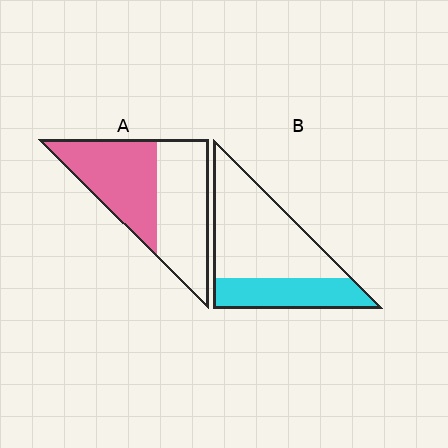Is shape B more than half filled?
No.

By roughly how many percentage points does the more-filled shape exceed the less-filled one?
By roughly 15 percentage points (A over B).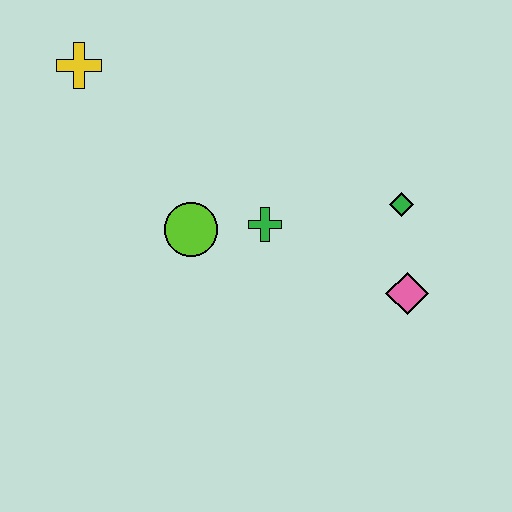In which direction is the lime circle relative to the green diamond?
The lime circle is to the left of the green diamond.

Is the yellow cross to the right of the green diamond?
No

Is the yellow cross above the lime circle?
Yes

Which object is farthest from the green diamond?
The yellow cross is farthest from the green diamond.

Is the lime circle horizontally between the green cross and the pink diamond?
No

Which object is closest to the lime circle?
The green cross is closest to the lime circle.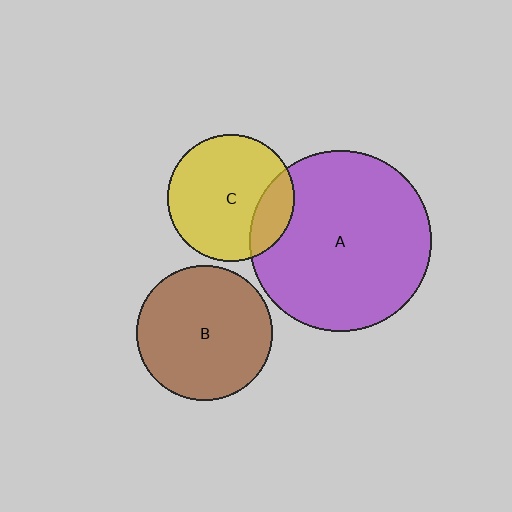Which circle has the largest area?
Circle A (purple).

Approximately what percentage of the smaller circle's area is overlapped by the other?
Approximately 20%.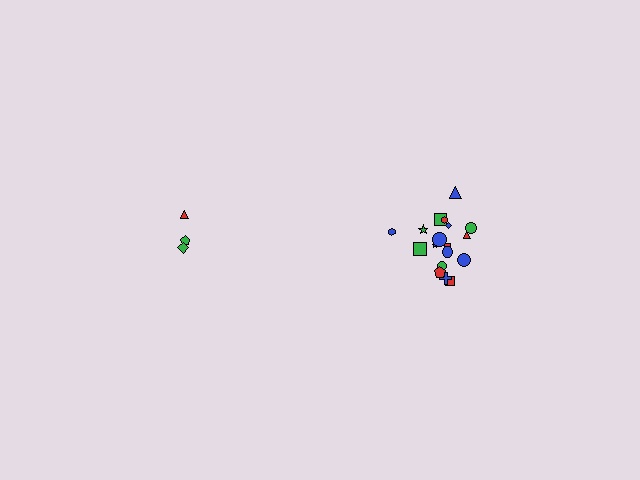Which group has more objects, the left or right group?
The right group.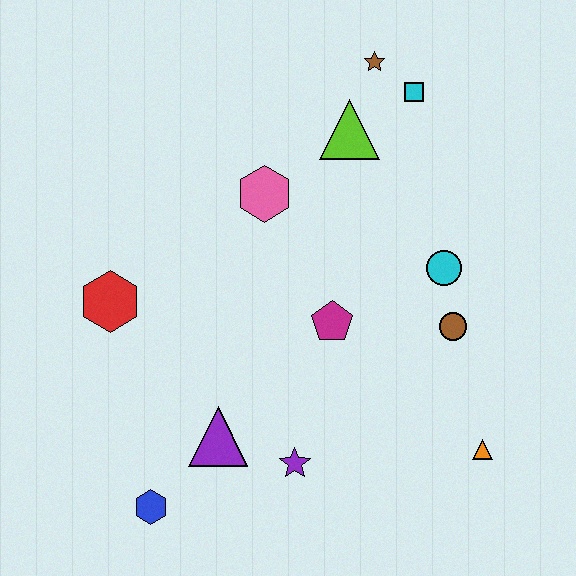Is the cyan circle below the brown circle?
No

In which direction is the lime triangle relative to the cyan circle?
The lime triangle is above the cyan circle.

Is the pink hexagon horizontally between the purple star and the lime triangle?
No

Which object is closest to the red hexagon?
The purple triangle is closest to the red hexagon.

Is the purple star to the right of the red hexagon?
Yes